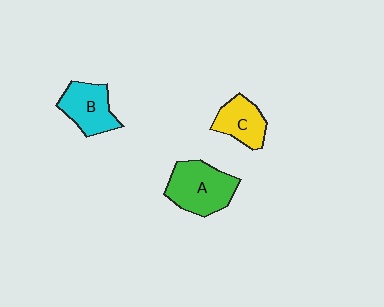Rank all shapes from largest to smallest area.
From largest to smallest: A (green), B (cyan), C (yellow).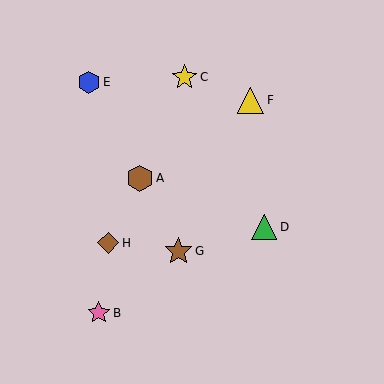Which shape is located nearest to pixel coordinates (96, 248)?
The brown diamond (labeled H) at (108, 243) is nearest to that location.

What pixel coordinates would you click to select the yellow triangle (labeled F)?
Click at (251, 100) to select the yellow triangle F.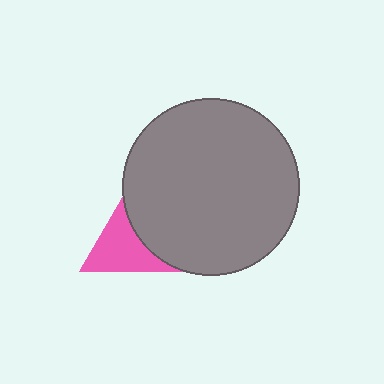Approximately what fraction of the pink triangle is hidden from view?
Roughly 58% of the pink triangle is hidden behind the gray circle.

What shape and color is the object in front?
The object in front is a gray circle.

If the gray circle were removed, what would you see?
You would see the complete pink triangle.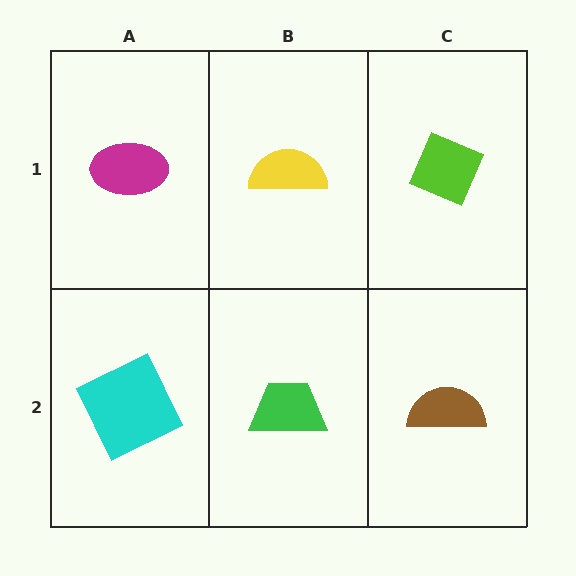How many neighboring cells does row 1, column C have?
2.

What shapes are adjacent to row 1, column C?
A brown semicircle (row 2, column C), a yellow semicircle (row 1, column B).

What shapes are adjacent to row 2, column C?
A lime diamond (row 1, column C), a green trapezoid (row 2, column B).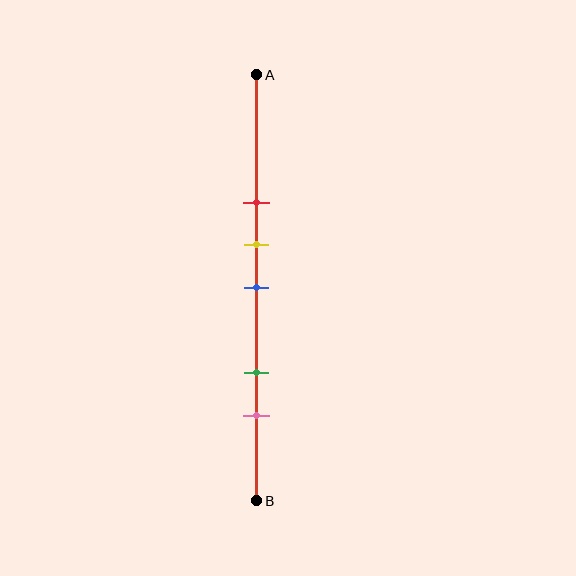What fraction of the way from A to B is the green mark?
The green mark is approximately 70% (0.7) of the way from A to B.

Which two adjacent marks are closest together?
The yellow and blue marks are the closest adjacent pair.